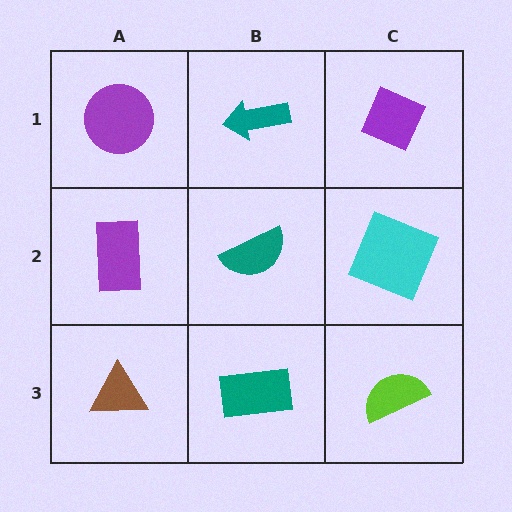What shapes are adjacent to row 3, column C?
A cyan square (row 2, column C), a teal rectangle (row 3, column B).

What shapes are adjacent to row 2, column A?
A purple circle (row 1, column A), a brown triangle (row 3, column A), a teal semicircle (row 2, column B).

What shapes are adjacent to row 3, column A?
A purple rectangle (row 2, column A), a teal rectangle (row 3, column B).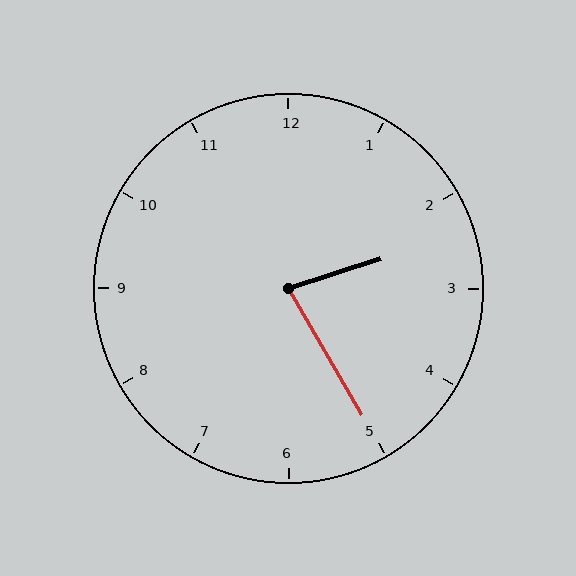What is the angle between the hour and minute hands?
Approximately 78 degrees.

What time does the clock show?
2:25.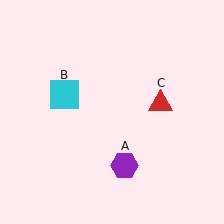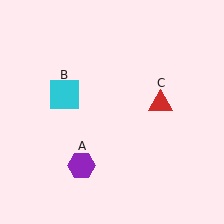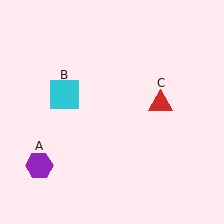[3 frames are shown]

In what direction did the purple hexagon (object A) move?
The purple hexagon (object A) moved left.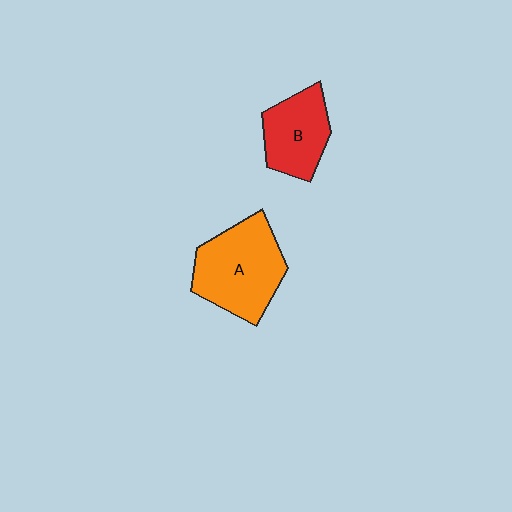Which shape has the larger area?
Shape A (orange).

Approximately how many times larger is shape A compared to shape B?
Approximately 1.5 times.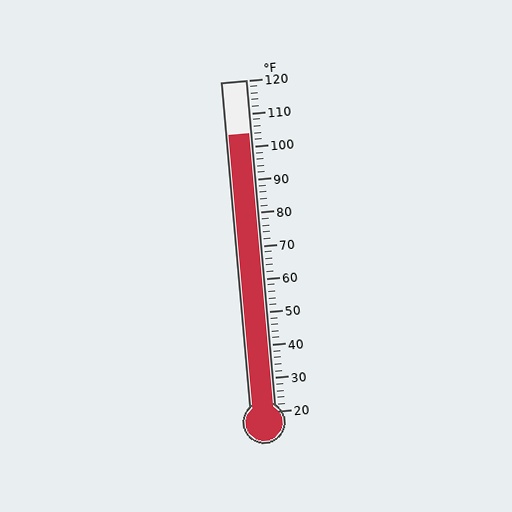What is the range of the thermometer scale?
The thermometer scale ranges from 20°F to 120°F.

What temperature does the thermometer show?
The thermometer shows approximately 104°F.